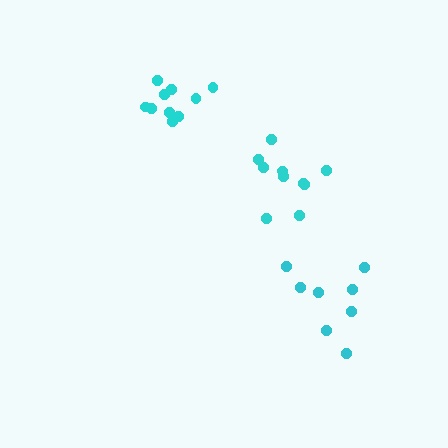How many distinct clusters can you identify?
There are 3 distinct clusters.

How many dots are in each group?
Group 1: 10 dots, Group 2: 10 dots, Group 3: 8 dots (28 total).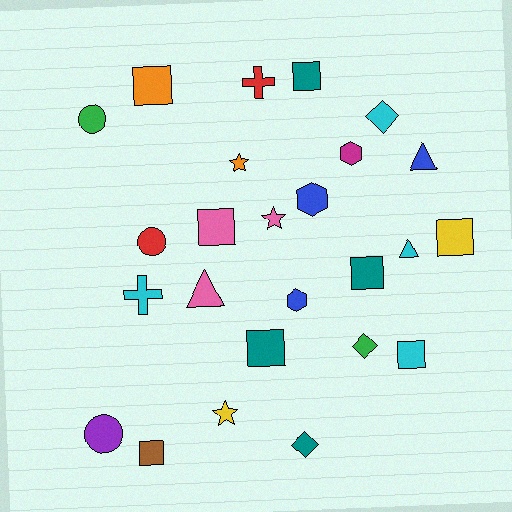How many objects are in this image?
There are 25 objects.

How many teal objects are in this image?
There are 4 teal objects.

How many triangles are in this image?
There are 3 triangles.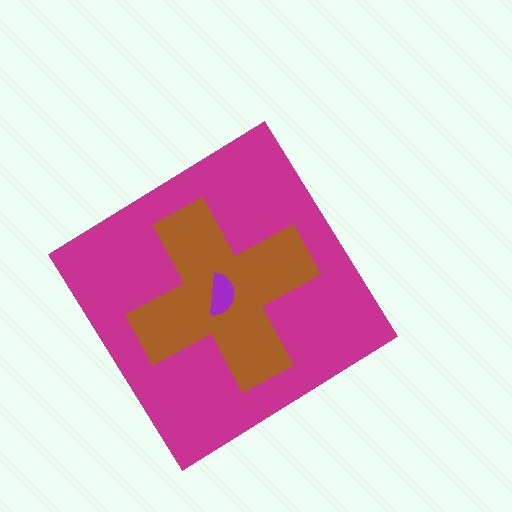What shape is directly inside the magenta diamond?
The brown cross.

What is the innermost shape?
The purple semicircle.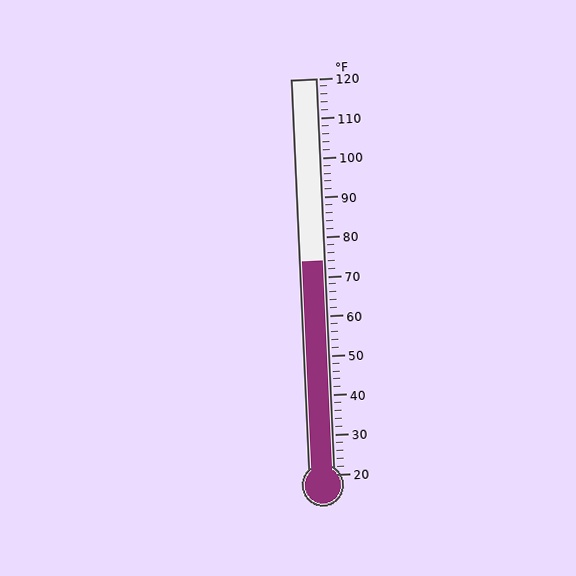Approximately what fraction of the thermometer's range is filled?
The thermometer is filled to approximately 55% of its range.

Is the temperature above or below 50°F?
The temperature is above 50°F.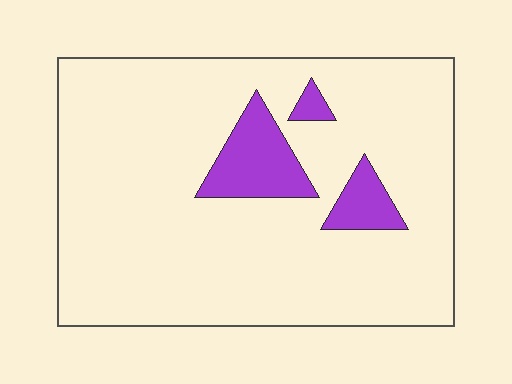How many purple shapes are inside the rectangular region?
3.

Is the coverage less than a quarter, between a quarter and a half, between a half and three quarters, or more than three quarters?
Less than a quarter.